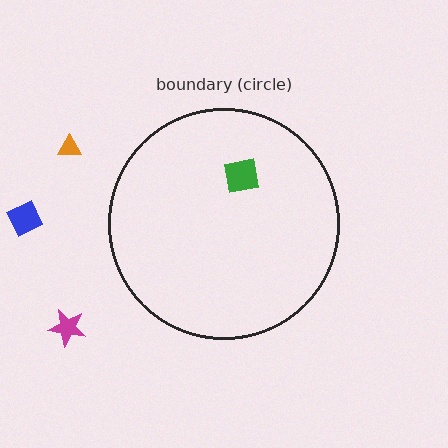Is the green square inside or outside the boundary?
Inside.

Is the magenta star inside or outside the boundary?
Outside.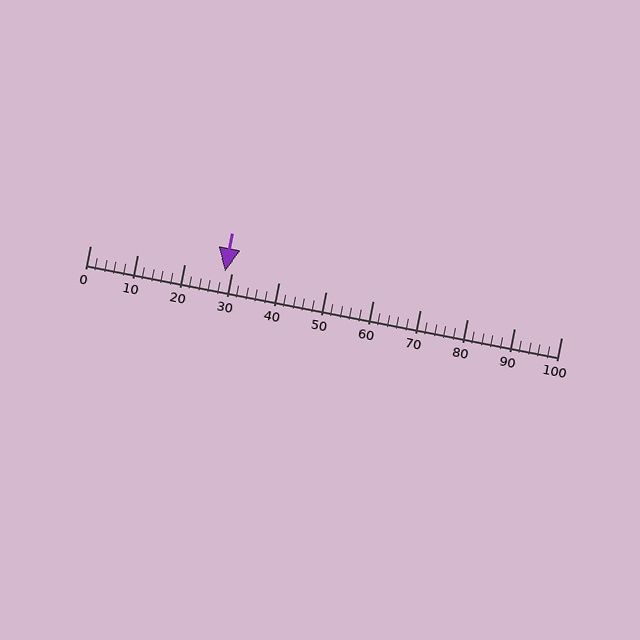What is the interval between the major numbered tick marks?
The major tick marks are spaced 10 units apart.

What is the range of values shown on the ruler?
The ruler shows values from 0 to 100.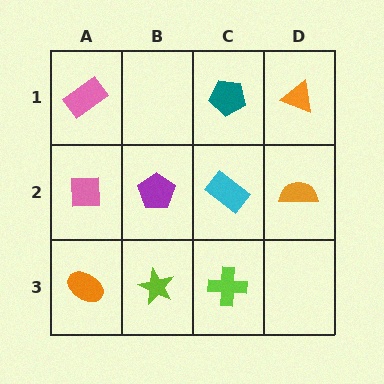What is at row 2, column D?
An orange semicircle.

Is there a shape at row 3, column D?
No, that cell is empty.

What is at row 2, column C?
A cyan rectangle.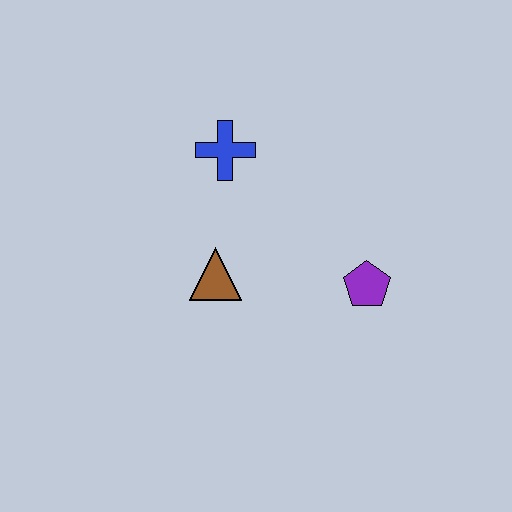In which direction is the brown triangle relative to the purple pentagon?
The brown triangle is to the left of the purple pentagon.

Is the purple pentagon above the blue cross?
No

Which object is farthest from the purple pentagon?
The blue cross is farthest from the purple pentagon.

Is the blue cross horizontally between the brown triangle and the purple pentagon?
Yes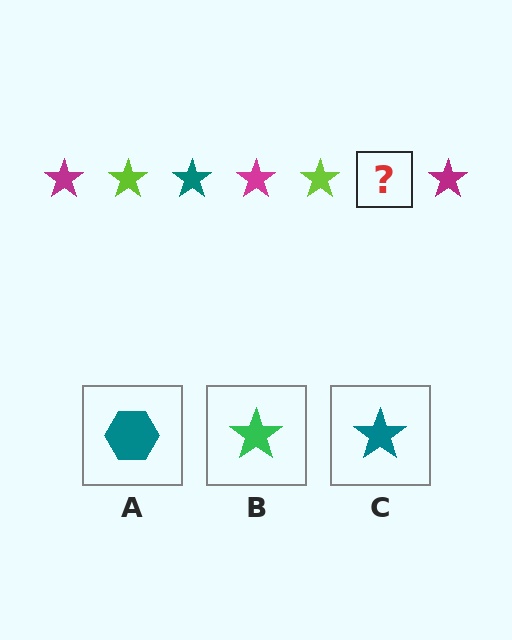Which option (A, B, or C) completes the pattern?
C.